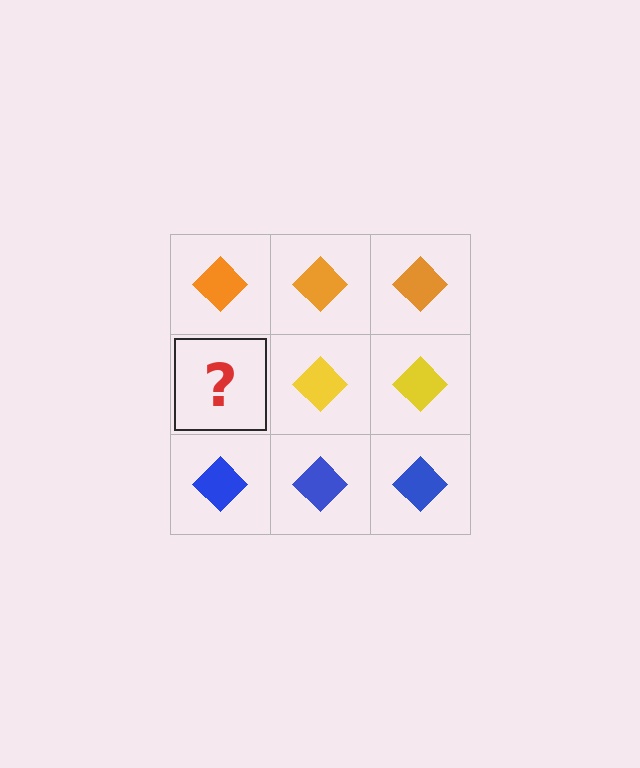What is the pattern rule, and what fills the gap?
The rule is that each row has a consistent color. The gap should be filled with a yellow diamond.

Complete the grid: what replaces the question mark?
The question mark should be replaced with a yellow diamond.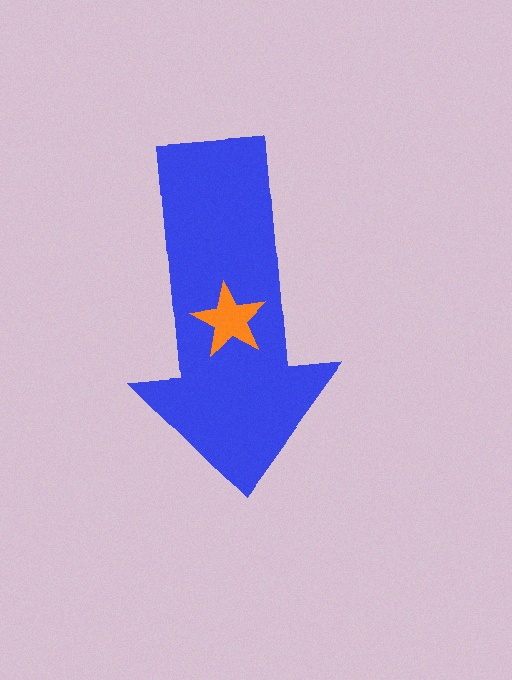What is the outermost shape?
The blue arrow.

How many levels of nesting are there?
2.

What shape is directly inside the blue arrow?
The orange star.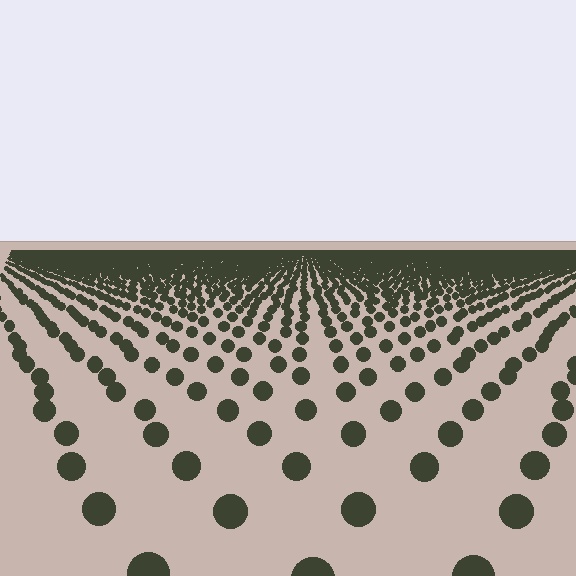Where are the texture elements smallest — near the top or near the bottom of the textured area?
Near the top.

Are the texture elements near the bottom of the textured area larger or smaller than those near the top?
Larger. Near the bottom, elements are closer to the viewer and appear at a bigger on-screen size.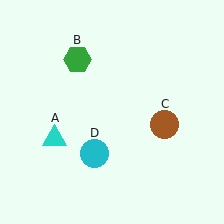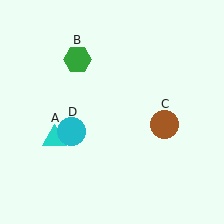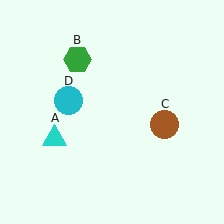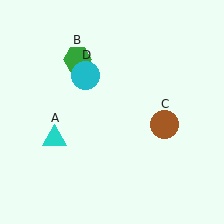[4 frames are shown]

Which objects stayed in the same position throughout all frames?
Cyan triangle (object A) and green hexagon (object B) and brown circle (object C) remained stationary.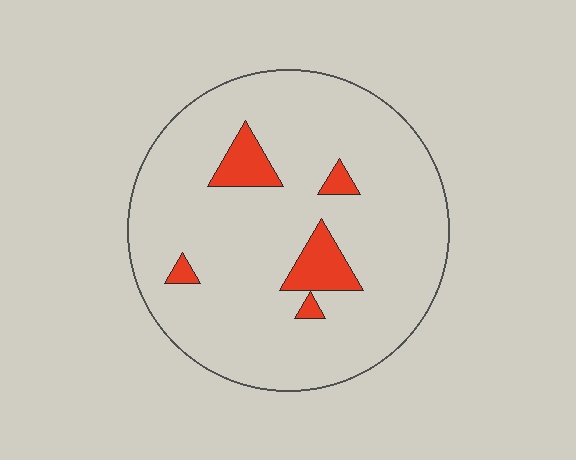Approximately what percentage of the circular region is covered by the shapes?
Approximately 10%.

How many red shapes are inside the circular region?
5.